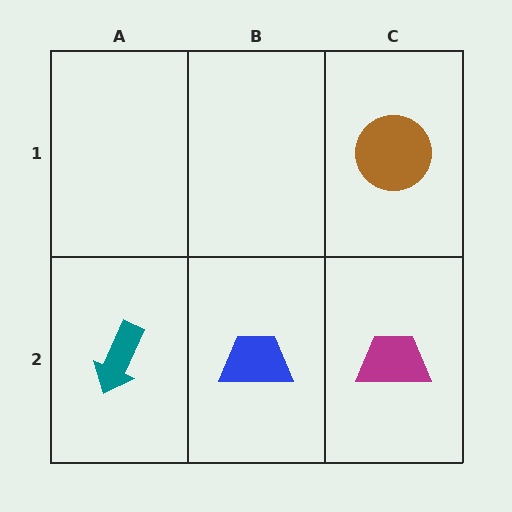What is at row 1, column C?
A brown circle.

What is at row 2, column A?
A teal arrow.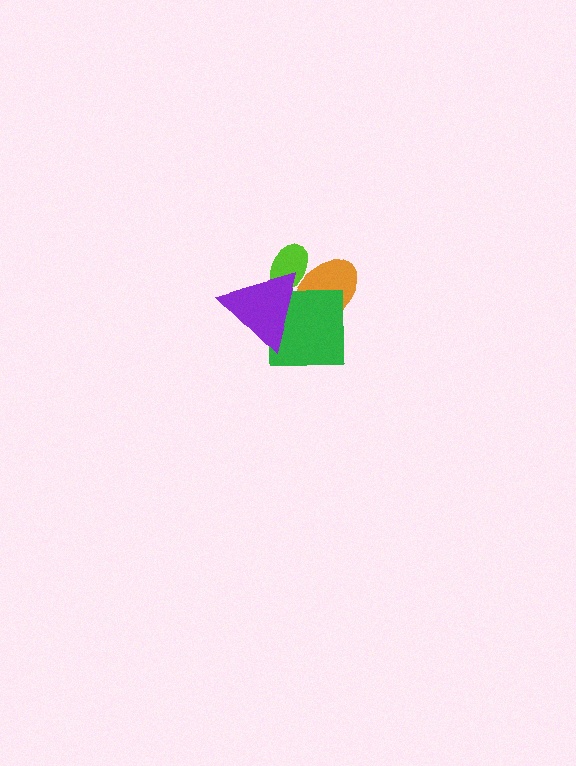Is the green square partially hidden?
Yes, it is partially covered by another shape.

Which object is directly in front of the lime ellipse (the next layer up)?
The orange ellipse is directly in front of the lime ellipse.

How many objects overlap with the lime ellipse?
2 objects overlap with the lime ellipse.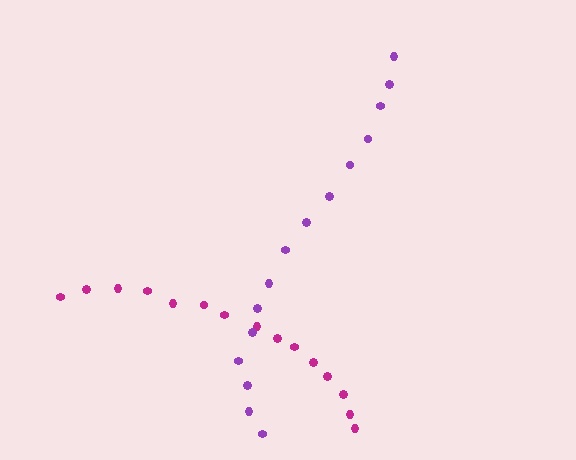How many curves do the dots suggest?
There are 2 distinct paths.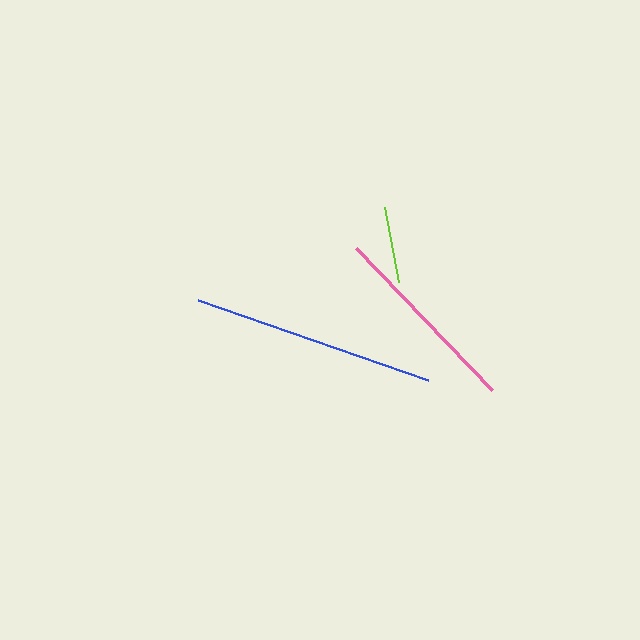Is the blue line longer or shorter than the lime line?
The blue line is longer than the lime line.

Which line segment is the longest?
The blue line is the longest at approximately 244 pixels.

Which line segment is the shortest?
The lime line is the shortest at approximately 77 pixels.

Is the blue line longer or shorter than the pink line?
The blue line is longer than the pink line.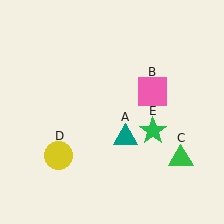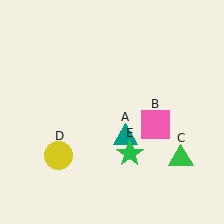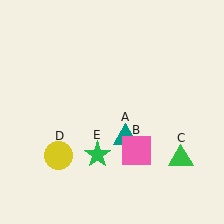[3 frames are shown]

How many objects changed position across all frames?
2 objects changed position: pink square (object B), green star (object E).